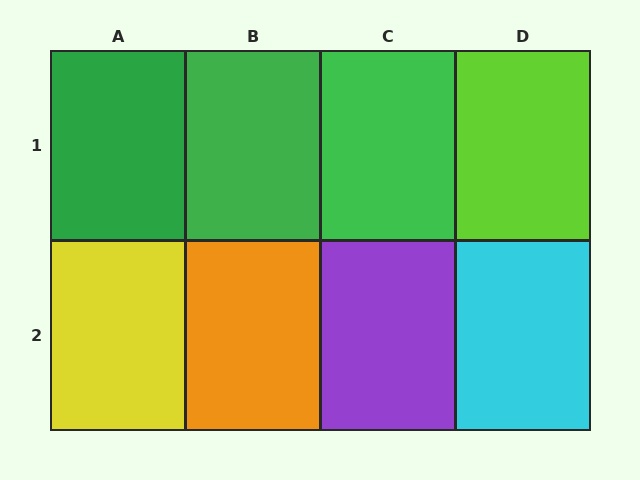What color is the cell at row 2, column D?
Cyan.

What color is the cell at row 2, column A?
Yellow.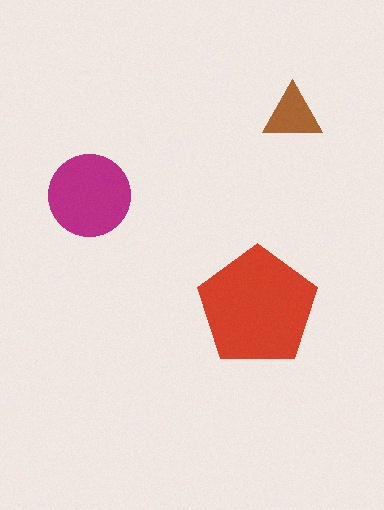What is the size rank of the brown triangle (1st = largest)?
3rd.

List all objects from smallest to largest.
The brown triangle, the magenta circle, the red pentagon.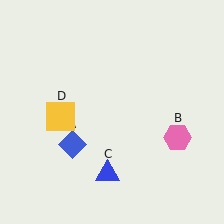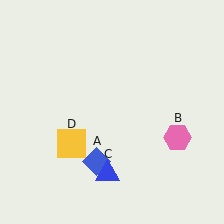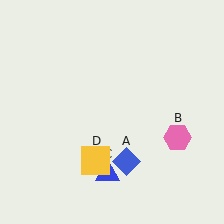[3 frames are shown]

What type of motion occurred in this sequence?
The blue diamond (object A), yellow square (object D) rotated counterclockwise around the center of the scene.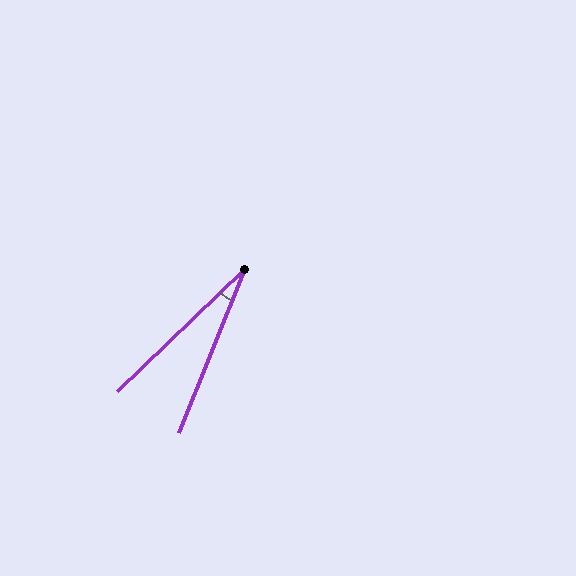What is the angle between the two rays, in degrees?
Approximately 24 degrees.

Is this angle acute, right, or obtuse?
It is acute.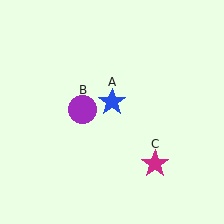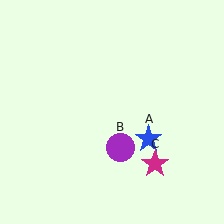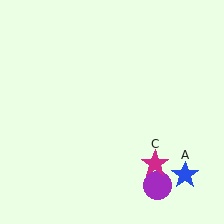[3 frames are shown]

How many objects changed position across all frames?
2 objects changed position: blue star (object A), purple circle (object B).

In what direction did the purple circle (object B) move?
The purple circle (object B) moved down and to the right.